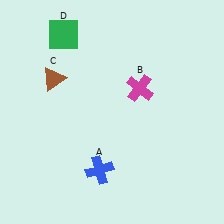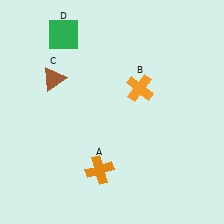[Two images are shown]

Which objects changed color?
A changed from blue to orange. B changed from magenta to orange.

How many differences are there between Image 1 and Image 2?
There are 2 differences between the two images.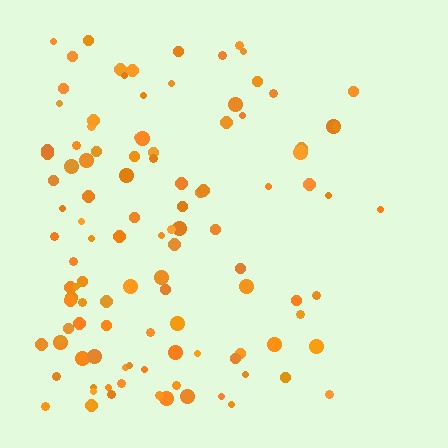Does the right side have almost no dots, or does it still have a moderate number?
Still a moderate number, just noticeably fewer than the left.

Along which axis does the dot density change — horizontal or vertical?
Horizontal.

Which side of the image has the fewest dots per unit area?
The right.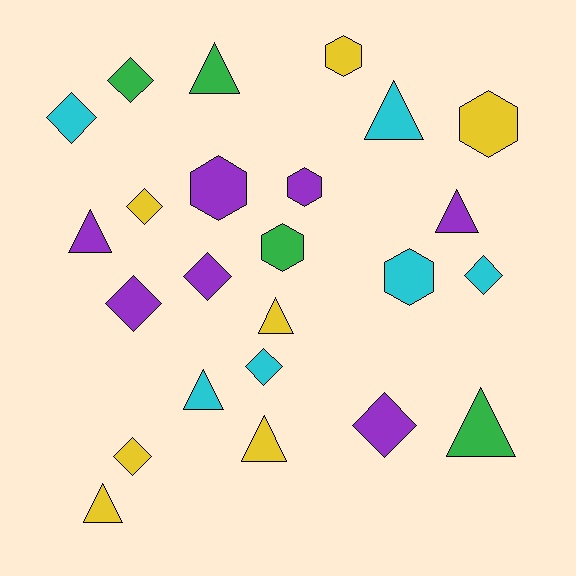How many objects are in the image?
There are 24 objects.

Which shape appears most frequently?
Diamond, with 9 objects.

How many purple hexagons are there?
There are 2 purple hexagons.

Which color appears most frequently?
Purple, with 7 objects.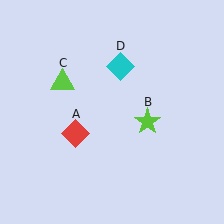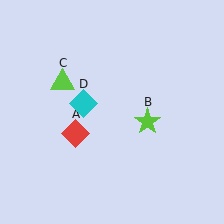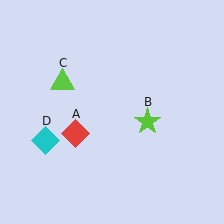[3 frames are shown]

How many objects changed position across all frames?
1 object changed position: cyan diamond (object D).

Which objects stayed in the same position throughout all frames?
Red diamond (object A) and lime star (object B) and lime triangle (object C) remained stationary.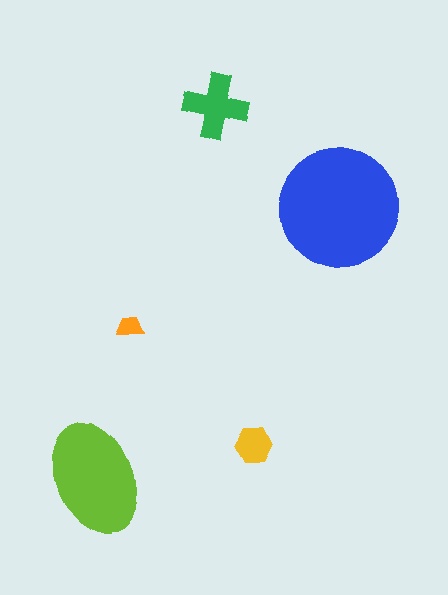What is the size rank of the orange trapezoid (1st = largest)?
5th.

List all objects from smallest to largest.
The orange trapezoid, the yellow hexagon, the green cross, the lime ellipse, the blue circle.